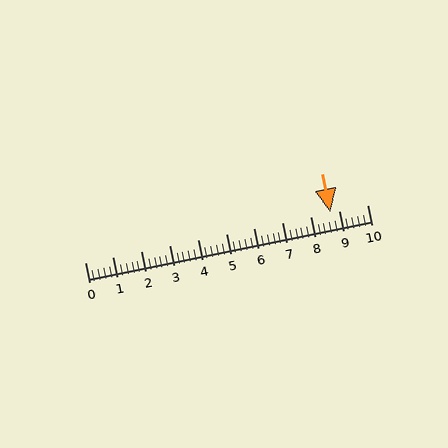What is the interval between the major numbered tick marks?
The major tick marks are spaced 1 units apart.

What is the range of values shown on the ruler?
The ruler shows values from 0 to 10.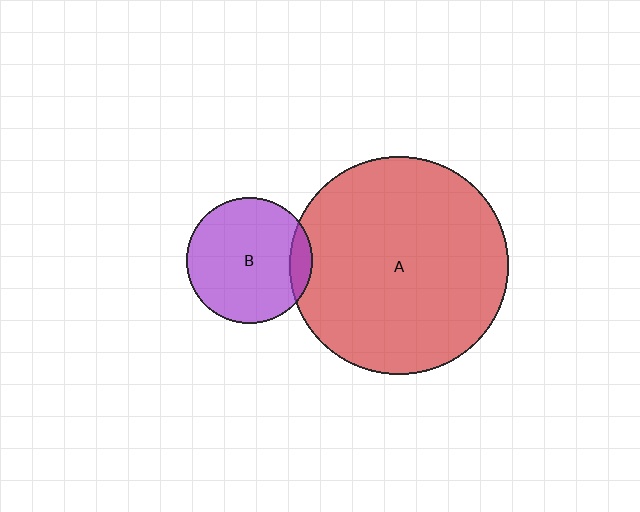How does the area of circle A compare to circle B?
Approximately 3.0 times.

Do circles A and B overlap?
Yes.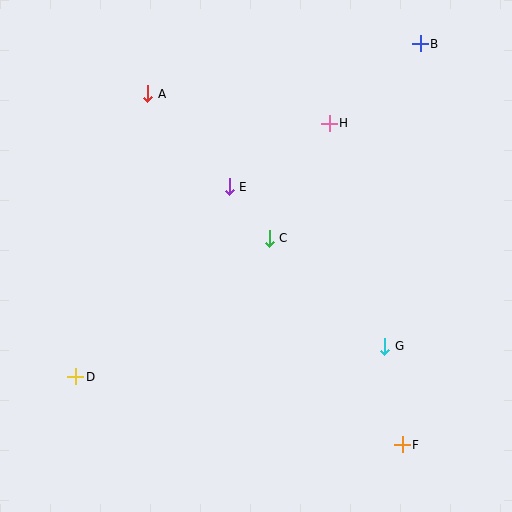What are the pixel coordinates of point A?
Point A is at (148, 94).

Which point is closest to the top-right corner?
Point B is closest to the top-right corner.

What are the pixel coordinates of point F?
Point F is at (402, 445).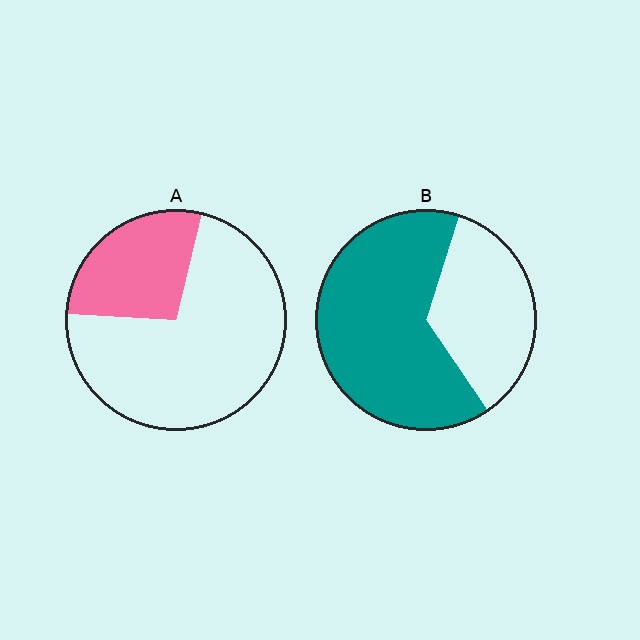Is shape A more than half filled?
No.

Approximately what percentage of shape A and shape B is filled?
A is approximately 30% and B is approximately 65%.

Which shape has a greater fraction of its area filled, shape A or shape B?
Shape B.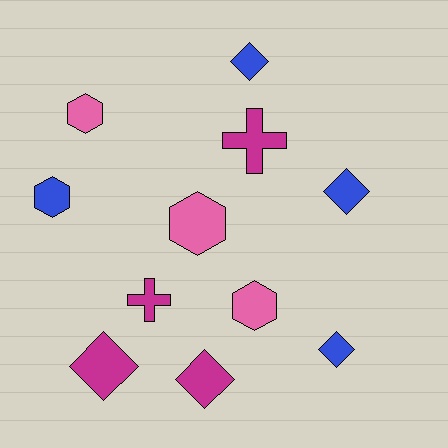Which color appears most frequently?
Blue, with 4 objects.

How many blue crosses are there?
There are no blue crosses.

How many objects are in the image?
There are 11 objects.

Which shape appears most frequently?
Diamond, with 5 objects.